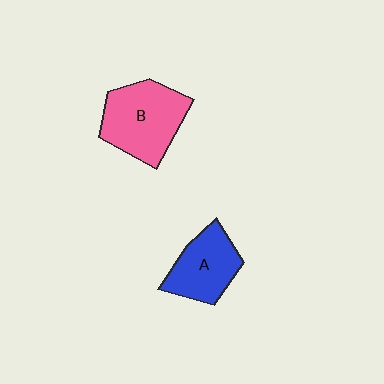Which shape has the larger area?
Shape B (pink).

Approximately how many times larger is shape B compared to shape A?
Approximately 1.3 times.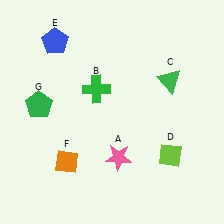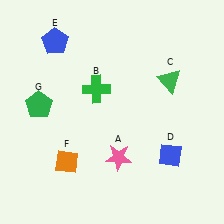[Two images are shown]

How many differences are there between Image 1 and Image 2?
There is 1 difference between the two images.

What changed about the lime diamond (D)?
In Image 1, D is lime. In Image 2, it changed to blue.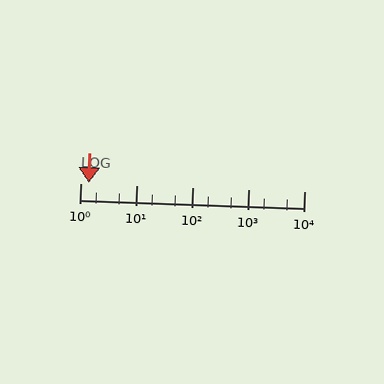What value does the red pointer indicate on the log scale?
The pointer indicates approximately 1.4.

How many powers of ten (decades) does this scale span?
The scale spans 4 decades, from 1 to 10000.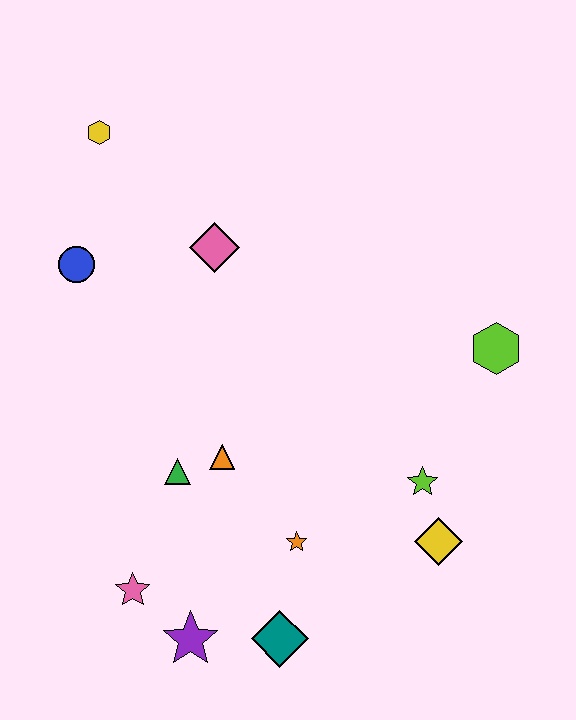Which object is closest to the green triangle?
The orange triangle is closest to the green triangle.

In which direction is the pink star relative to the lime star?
The pink star is to the left of the lime star.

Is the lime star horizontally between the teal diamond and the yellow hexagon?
No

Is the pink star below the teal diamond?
No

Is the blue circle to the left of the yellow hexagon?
Yes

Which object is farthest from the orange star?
The yellow hexagon is farthest from the orange star.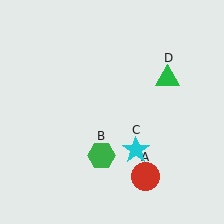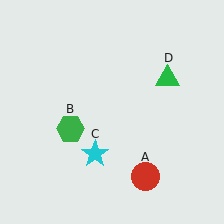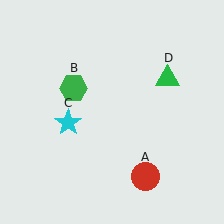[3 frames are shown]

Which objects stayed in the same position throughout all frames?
Red circle (object A) and green triangle (object D) remained stationary.